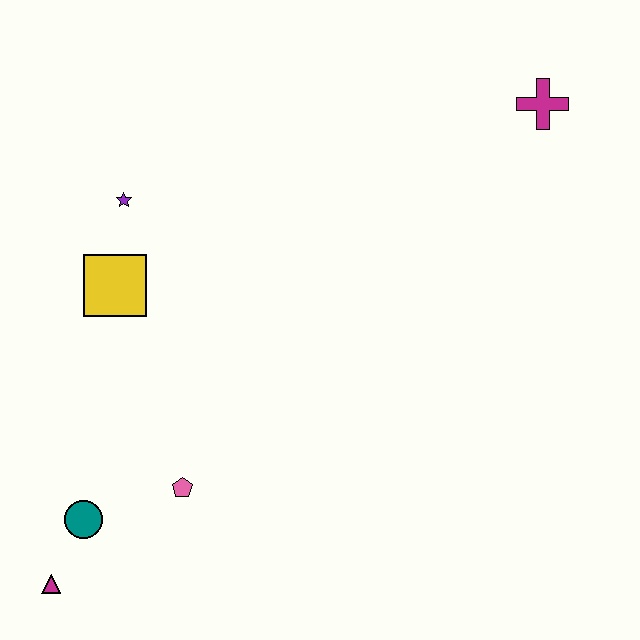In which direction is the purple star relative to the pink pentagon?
The purple star is above the pink pentagon.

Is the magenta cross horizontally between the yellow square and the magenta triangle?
No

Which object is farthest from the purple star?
The magenta cross is farthest from the purple star.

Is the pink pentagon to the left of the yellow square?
No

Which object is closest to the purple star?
The yellow square is closest to the purple star.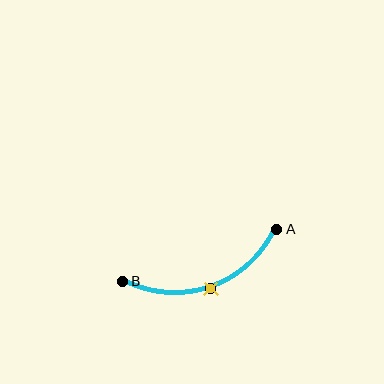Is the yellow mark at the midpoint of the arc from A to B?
Yes. The yellow mark lies on the arc at equal arc-length from both A and B — it is the arc midpoint.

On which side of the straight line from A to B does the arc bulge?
The arc bulges below the straight line connecting A and B.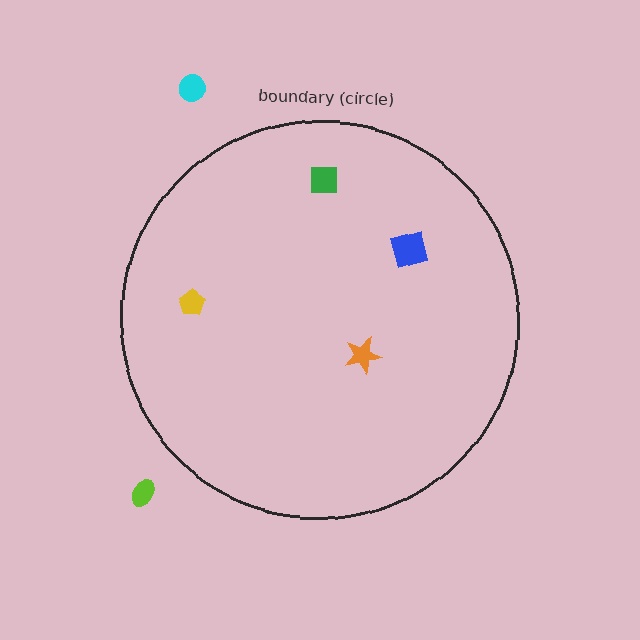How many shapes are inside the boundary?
4 inside, 2 outside.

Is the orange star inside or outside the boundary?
Inside.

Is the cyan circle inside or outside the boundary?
Outside.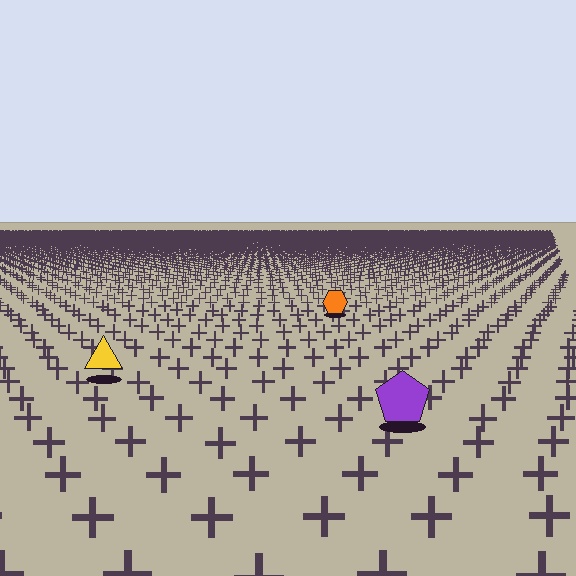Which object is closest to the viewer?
The purple pentagon is closest. The texture marks near it are larger and more spread out.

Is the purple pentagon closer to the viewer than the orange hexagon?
Yes. The purple pentagon is closer — you can tell from the texture gradient: the ground texture is coarser near it.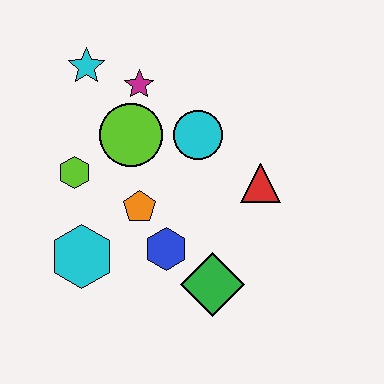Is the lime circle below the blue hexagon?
No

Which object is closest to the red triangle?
The cyan circle is closest to the red triangle.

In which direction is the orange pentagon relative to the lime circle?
The orange pentagon is below the lime circle.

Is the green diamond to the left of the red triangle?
Yes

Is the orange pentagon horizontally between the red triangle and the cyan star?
Yes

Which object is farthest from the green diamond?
The cyan star is farthest from the green diamond.